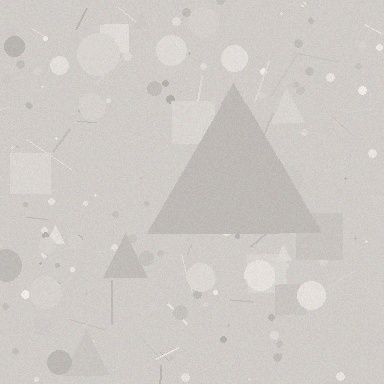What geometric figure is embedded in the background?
A triangle is embedded in the background.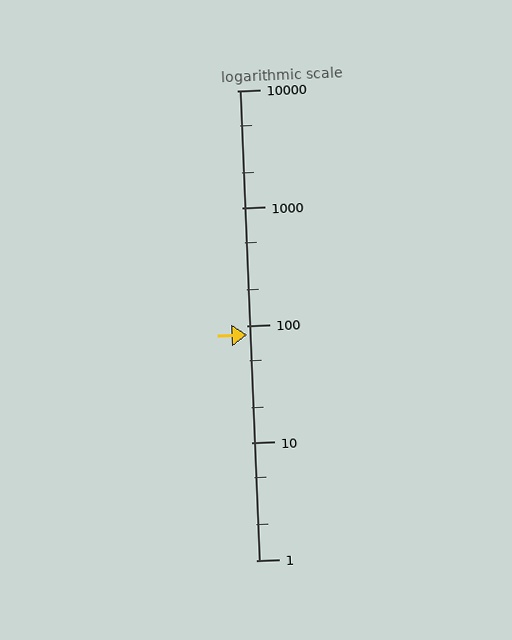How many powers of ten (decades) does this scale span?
The scale spans 4 decades, from 1 to 10000.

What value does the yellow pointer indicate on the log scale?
The pointer indicates approximately 83.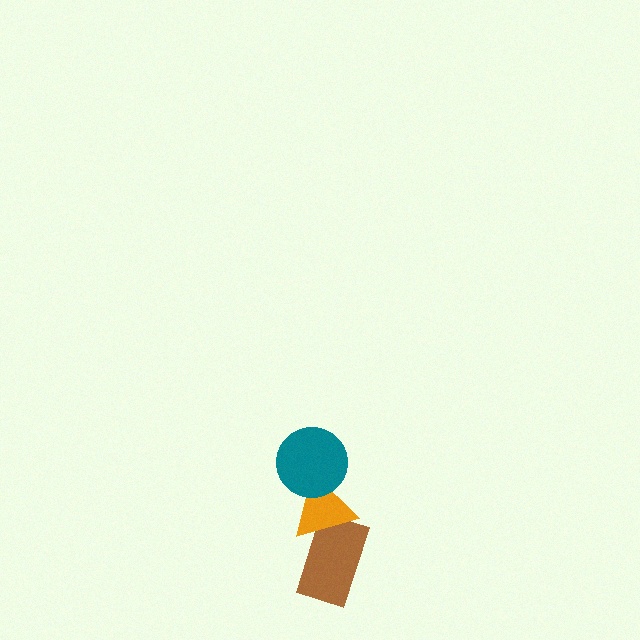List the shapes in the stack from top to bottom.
From top to bottom: the teal circle, the orange triangle, the brown rectangle.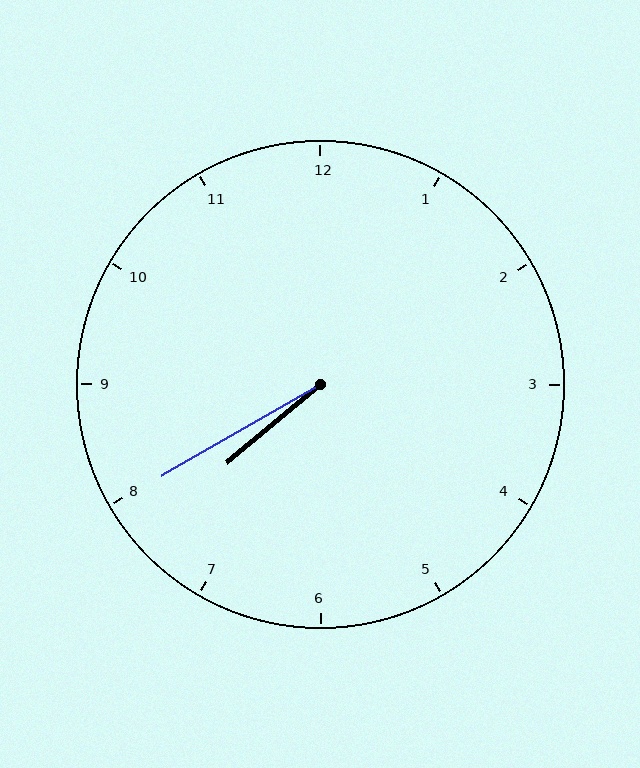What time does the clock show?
7:40.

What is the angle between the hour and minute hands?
Approximately 10 degrees.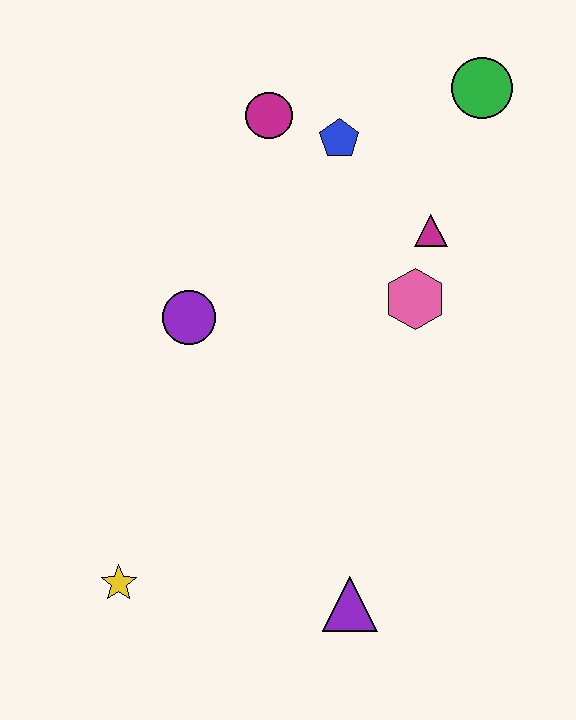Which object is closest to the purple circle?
The magenta circle is closest to the purple circle.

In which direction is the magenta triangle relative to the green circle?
The magenta triangle is below the green circle.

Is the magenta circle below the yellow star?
No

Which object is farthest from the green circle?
The yellow star is farthest from the green circle.